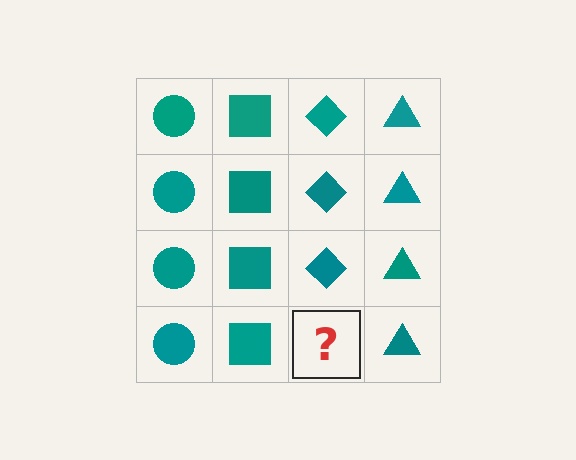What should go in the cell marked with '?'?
The missing cell should contain a teal diamond.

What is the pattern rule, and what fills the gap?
The rule is that each column has a consistent shape. The gap should be filled with a teal diamond.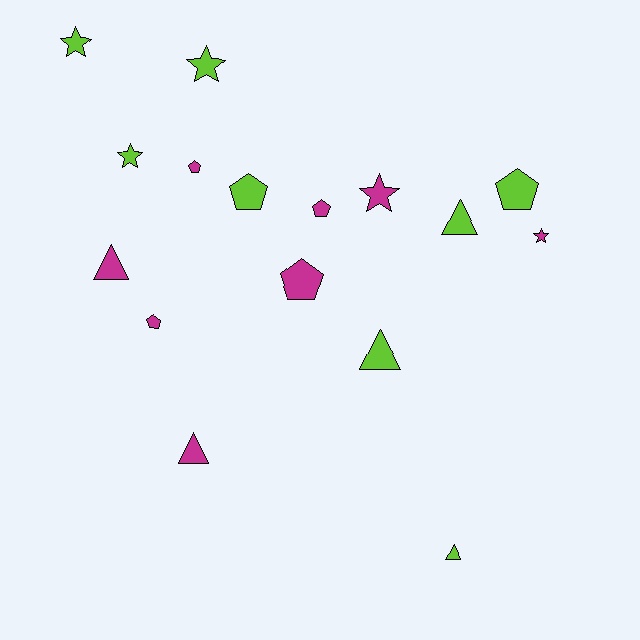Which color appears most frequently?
Magenta, with 8 objects.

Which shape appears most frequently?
Pentagon, with 6 objects.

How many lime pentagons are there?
There are 2 lime pentagons.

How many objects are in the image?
There are 16 objects.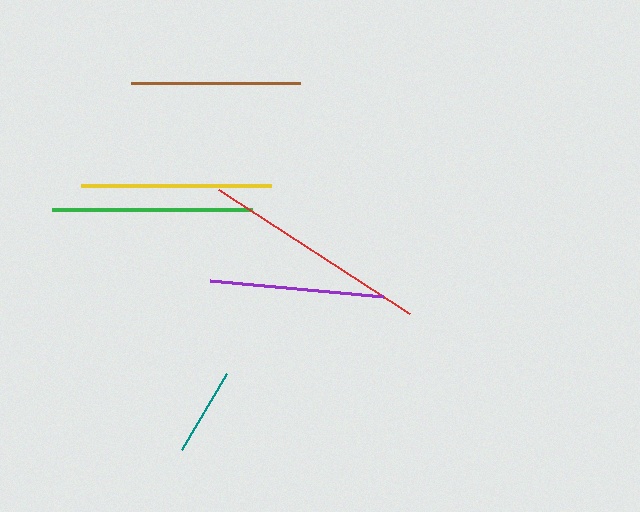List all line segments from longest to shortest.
From longest to shortest: red, green, yellow, purple, brown, teal.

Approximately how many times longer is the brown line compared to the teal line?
The brown line is approximately 1.9 times the length of the teal line.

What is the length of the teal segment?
The teal segment is approximately 88 pixels long.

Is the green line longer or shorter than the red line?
The red line is longer than the green line.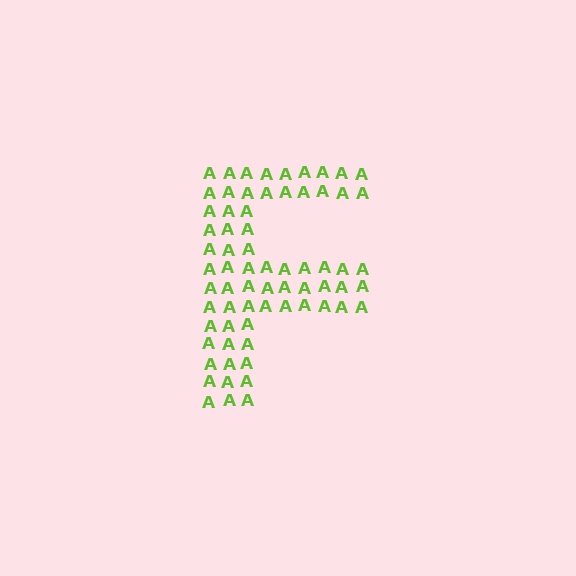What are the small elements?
The small elements are letter A's.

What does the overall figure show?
The overall figure shows the letter F.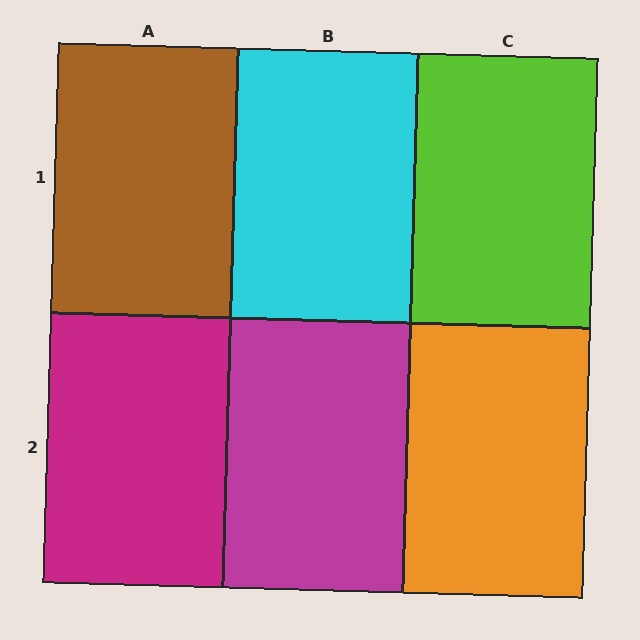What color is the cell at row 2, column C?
Orange.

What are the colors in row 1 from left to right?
Brown, cyan, lime.